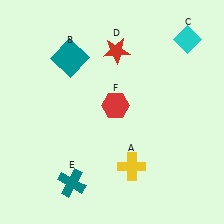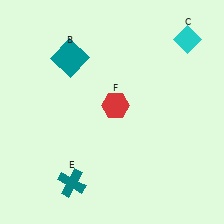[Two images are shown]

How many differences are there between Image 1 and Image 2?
There are 2 differences between the two images.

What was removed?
The red star (D), the yellow cross (A) were removed in Image 2.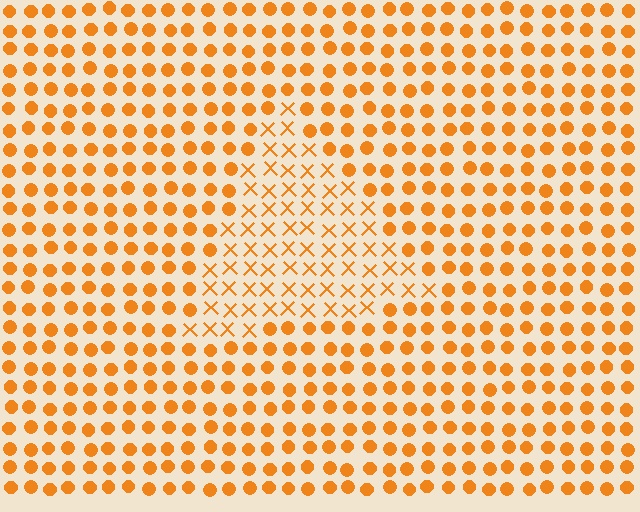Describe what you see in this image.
The image is filled with small orange elements arranged in a uniform grid. A triangle-shaped region contains X marks, while the surrounding area contains circles. The boundary is defined purely by the change in element shape.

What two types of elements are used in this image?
The image uses X marks inside the triangle region and circles outside it.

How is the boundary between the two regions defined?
The boundary is defined by a change in element shape: X marks inside vs. circles outside. All elements share the same color and spacing.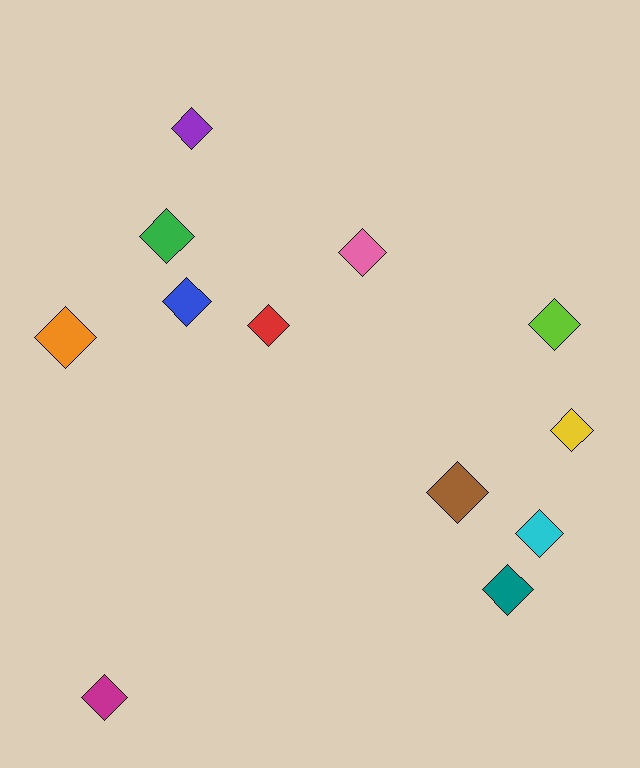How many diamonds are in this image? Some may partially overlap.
There are 12 diamonds.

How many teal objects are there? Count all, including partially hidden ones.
There is 1 teal object.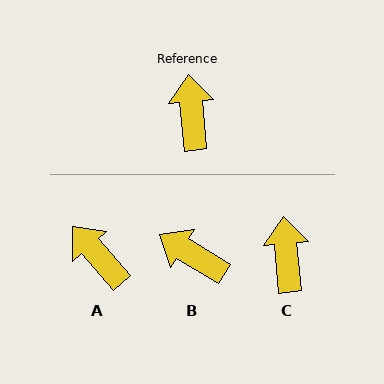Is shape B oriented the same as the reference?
No, it is off by about 53 degrees.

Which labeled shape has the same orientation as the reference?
C.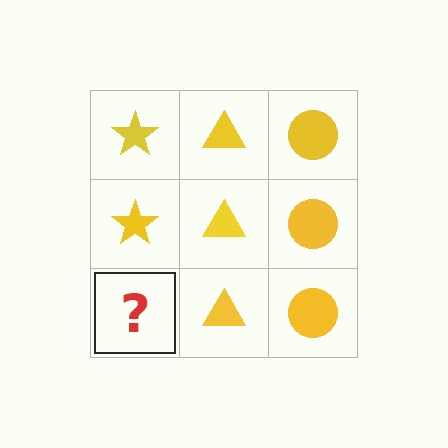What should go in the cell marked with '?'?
The missing cell should contain a yellow star.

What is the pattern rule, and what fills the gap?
The rule is that each column has a consistent shape. The gap should be filled with a yellow star.